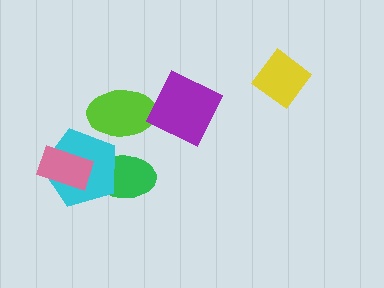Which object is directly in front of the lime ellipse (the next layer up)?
The purple diamond is directly in front of the lime ellipse.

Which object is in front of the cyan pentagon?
The pink rectangle is in front of the cyan pentagon.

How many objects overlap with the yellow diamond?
0 objects overlap with the yellow diamond.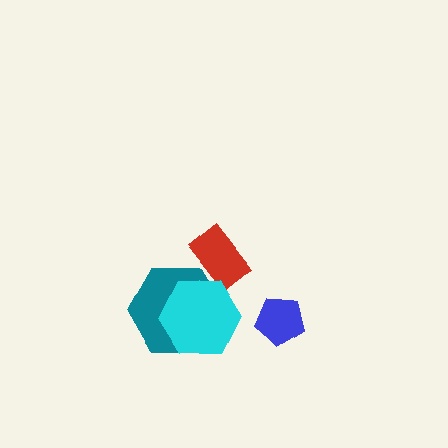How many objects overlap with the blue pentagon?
0 objects overlap with the blue pentagon.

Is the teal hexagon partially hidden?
Yes, it is partially covered by another shape.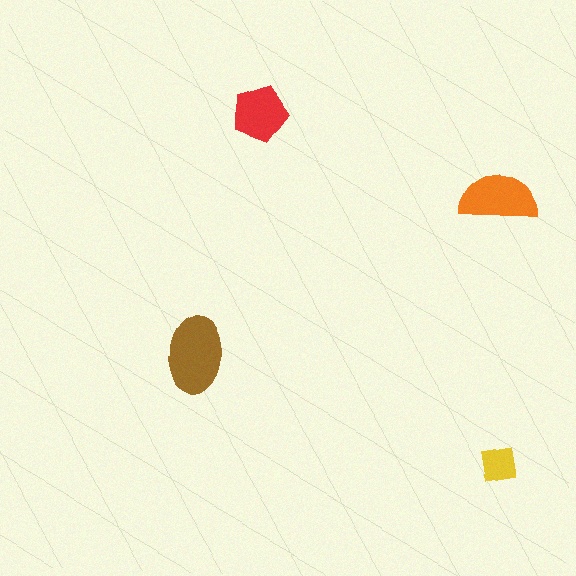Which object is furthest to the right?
The yellow square is rightmost.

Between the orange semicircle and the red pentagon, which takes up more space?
The orange semicircle.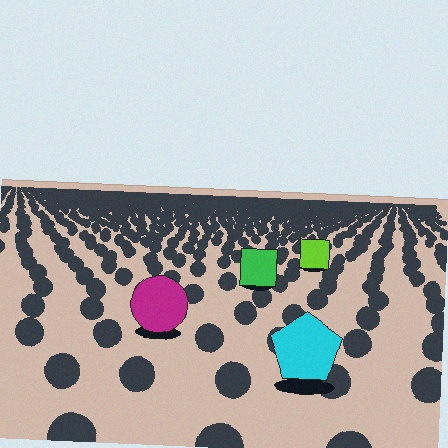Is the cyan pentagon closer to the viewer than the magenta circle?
Yes. The cyan pentagon is closer — you can tell from the texture gradient: the ground texture is coarser near it.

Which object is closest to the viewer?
The cyan pentagon is closest. The texture marks near it are larger and more spread out.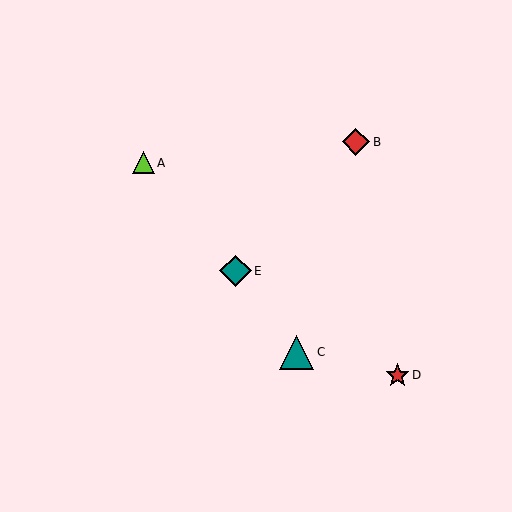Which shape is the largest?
The teal triangle (labeled C) is the largest.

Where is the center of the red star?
The center of the red star is at (398, 375).